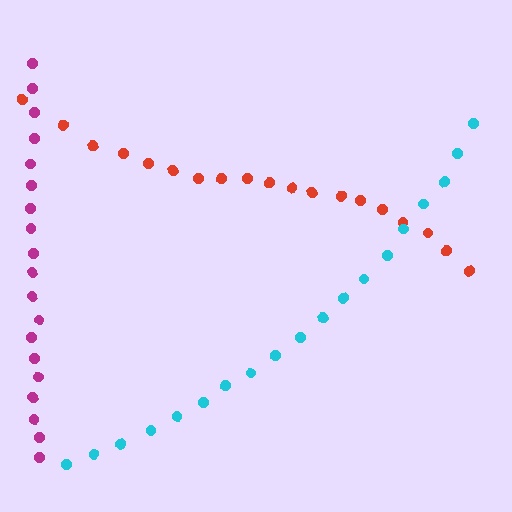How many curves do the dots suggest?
There are 3 distinct paths.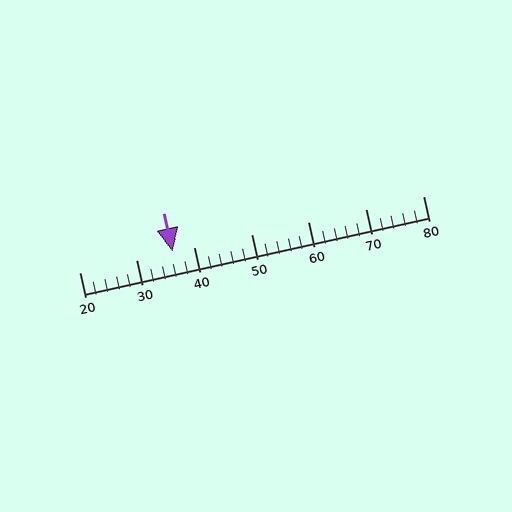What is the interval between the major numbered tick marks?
The major tick marks are spaced 10 units apart.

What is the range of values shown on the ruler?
The ruler shows values from 20 to 80.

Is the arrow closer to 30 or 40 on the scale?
The arrow is closer to 40.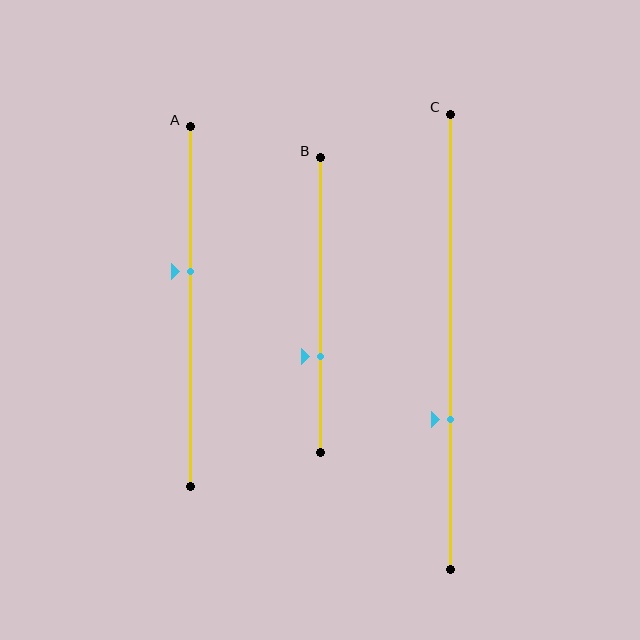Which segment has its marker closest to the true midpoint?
Segment A has its marker closest to the true midpoint.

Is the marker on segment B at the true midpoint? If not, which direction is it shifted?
No, the marker on segment B is shifted downward by about 17% of the segment length.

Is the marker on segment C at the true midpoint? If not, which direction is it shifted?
No, the marker on segment C is shifted downward by about 17% of the segment length.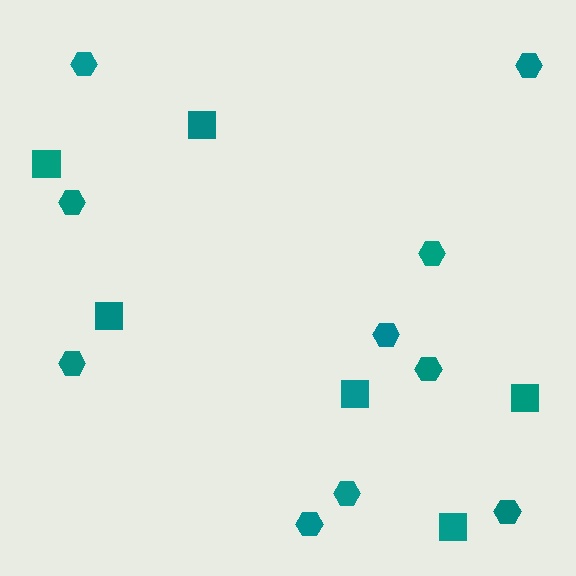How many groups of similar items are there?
There are 2 groups: one group of squares (6) and one group of hexagons (10).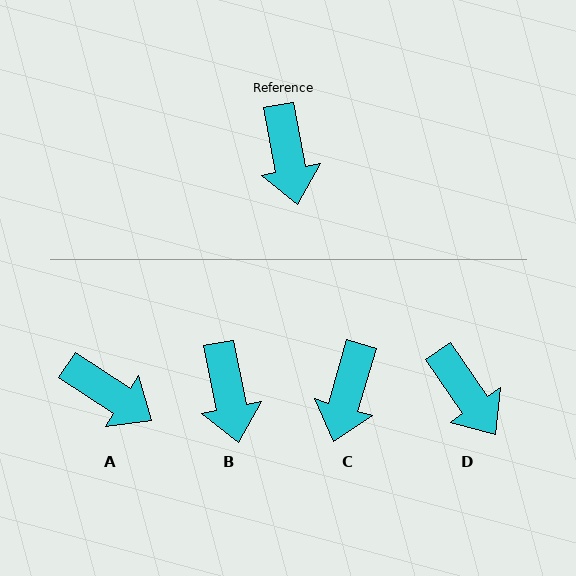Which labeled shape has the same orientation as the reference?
B.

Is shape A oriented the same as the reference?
No, it is off by about 46 degrees.